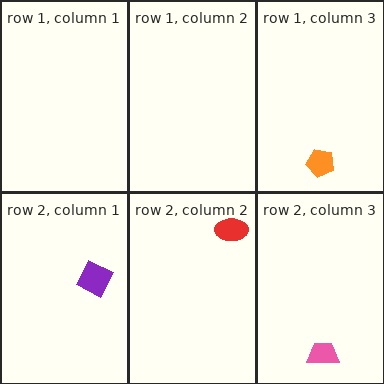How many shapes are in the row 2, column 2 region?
1.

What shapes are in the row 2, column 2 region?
The red ellipse.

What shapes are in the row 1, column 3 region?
The orange pentagon.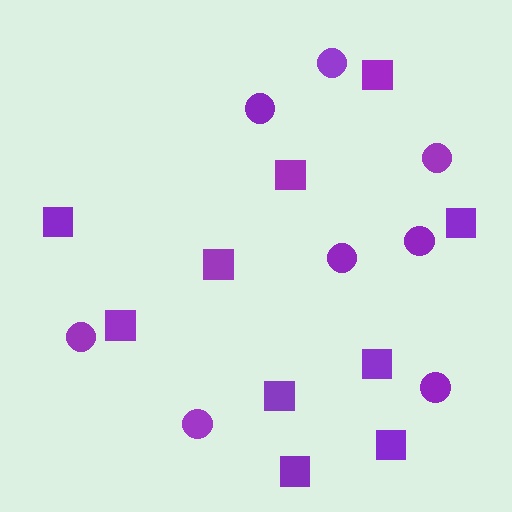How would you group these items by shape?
There are 2 groups: one group of circles (8) and one group of squares (10).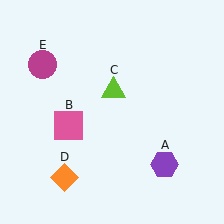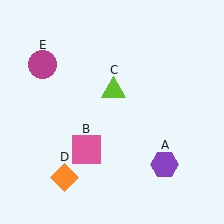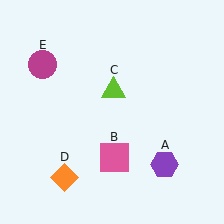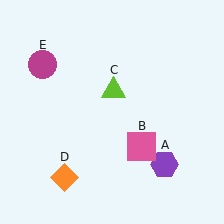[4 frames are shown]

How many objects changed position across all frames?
1 object changed position: pink square (object B).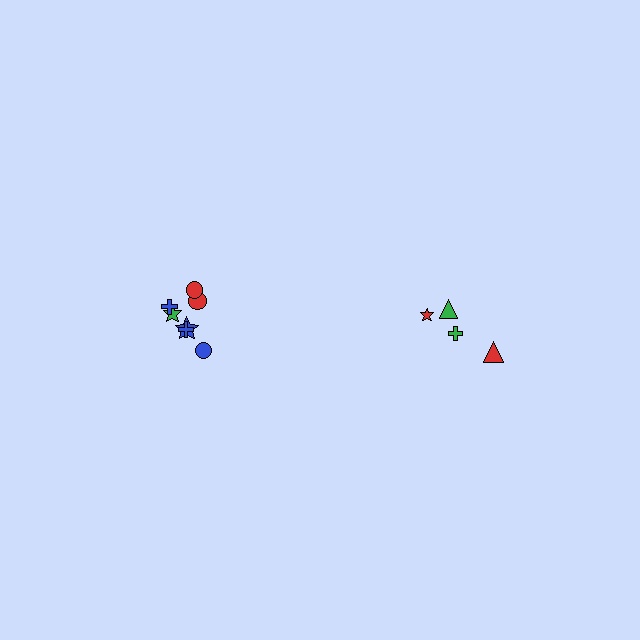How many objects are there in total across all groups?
There are 11 objects.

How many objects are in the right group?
There are 4 objects.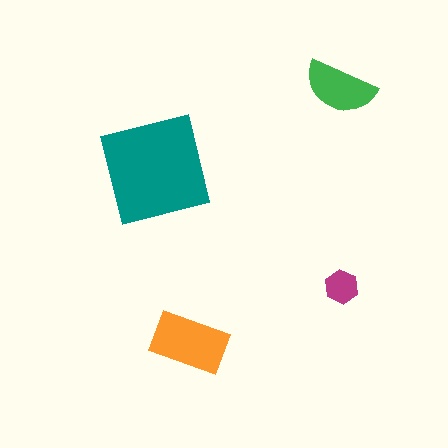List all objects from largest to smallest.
The teal square, the orange rectangle, the green semicircle, the magenta hexagon.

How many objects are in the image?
There are 4 objects in the image.